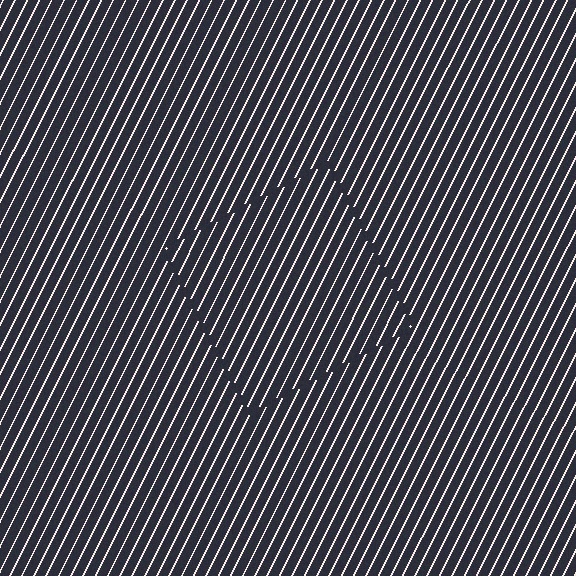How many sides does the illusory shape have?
4 sides — the line-ends trace a square.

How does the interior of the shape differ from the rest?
The interior of the shape contains the same grating, shifted by half a period — the contour is defined by the phase discontinuity where line-ends from the inner and outer gratings abut.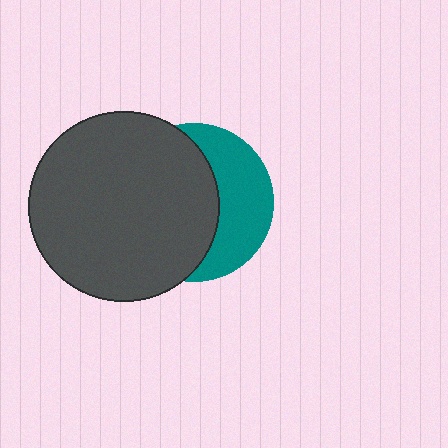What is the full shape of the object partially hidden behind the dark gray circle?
The partially hidden object is a teal circle.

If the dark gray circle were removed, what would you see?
You would see the complete teal circle.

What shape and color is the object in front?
The object in front is a dark gray circle.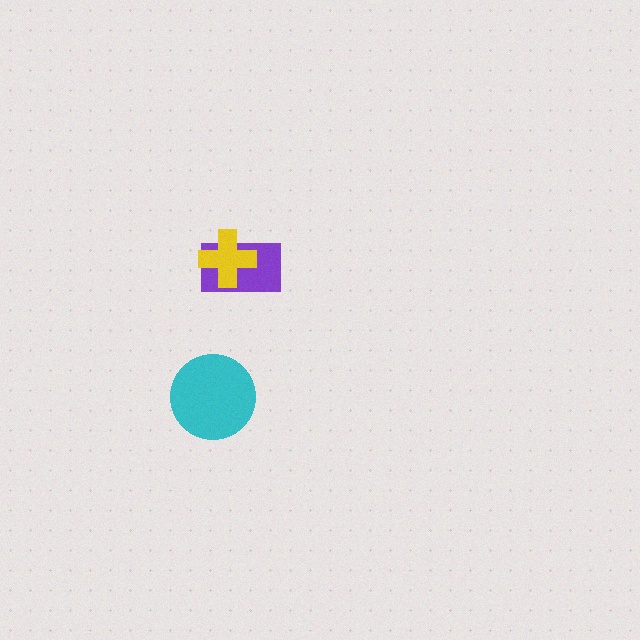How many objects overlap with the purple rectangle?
1 object overlaps with the purple rectangle.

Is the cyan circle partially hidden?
No, no other shape covers it.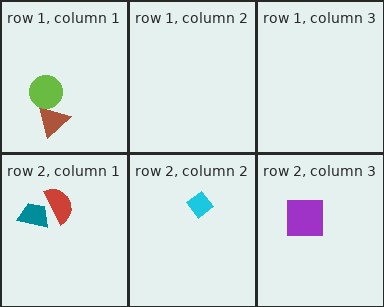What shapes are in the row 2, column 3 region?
The purple square.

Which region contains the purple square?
The row 2, column 3 region.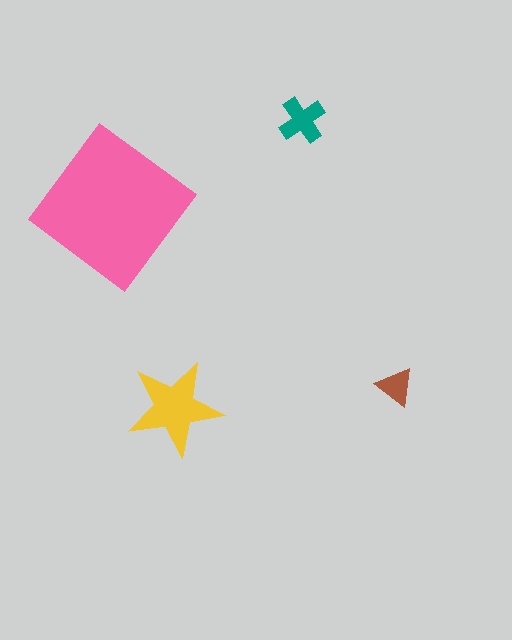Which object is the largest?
The pink diamond.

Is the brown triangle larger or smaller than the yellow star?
Smaller.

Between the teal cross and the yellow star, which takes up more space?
The yellow star.